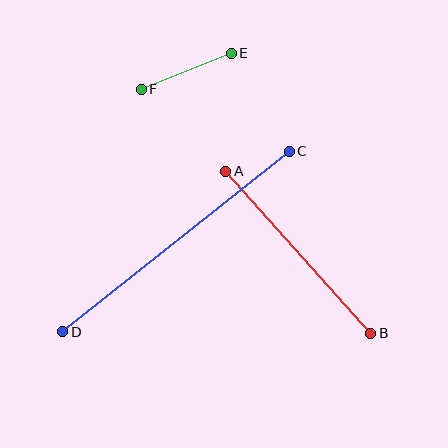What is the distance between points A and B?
The distance is approximately 217 pixels.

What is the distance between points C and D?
The distance is approximately 290 pixels.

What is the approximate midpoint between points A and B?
The midpoint is at approximately (298, 252) pixels.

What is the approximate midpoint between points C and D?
The midpoint is at approximately (176, 242) pixels.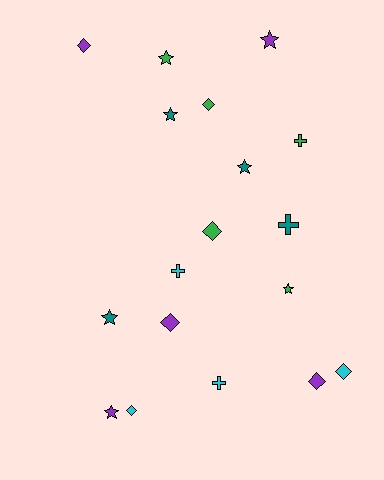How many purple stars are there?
There are 2 purple stars.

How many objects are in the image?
There are 18 objects.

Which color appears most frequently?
Green, with 5 objects.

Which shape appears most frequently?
Star, with 7 objects.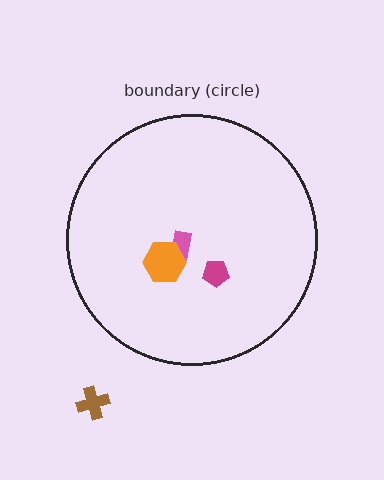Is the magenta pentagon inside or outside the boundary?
Inside.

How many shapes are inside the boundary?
3 inside, 1 outside.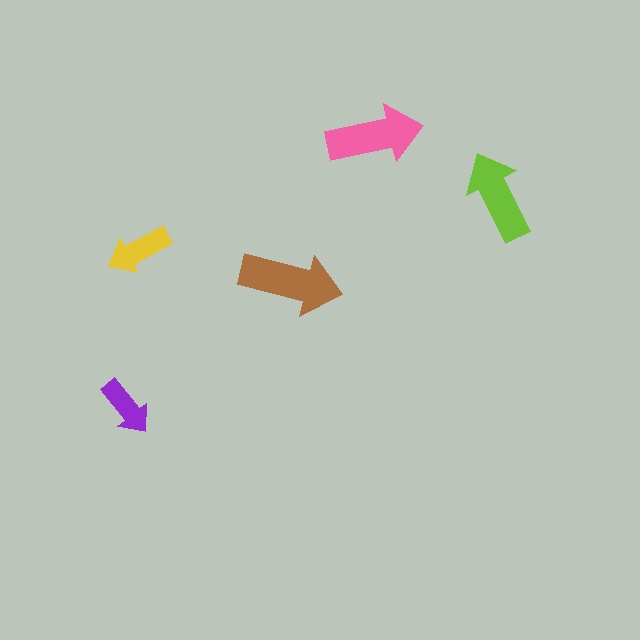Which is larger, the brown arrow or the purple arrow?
The brown one.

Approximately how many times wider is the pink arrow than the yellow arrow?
About 1.5 times wider.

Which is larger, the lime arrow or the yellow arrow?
The lime one.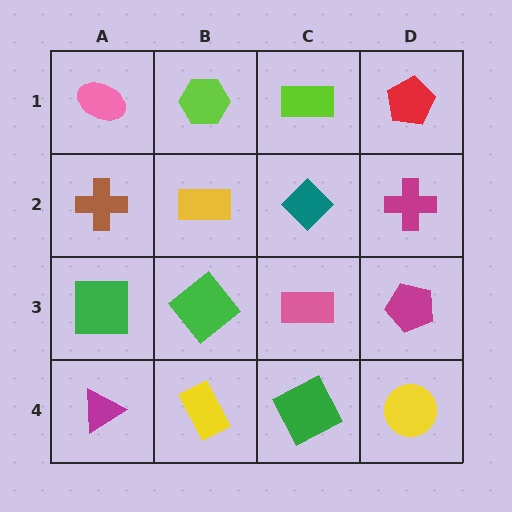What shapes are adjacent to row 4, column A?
A green square (row 3, column A), a yellow rectangle (row 4, column B).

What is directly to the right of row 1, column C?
A red pentagon.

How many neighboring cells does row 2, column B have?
4.